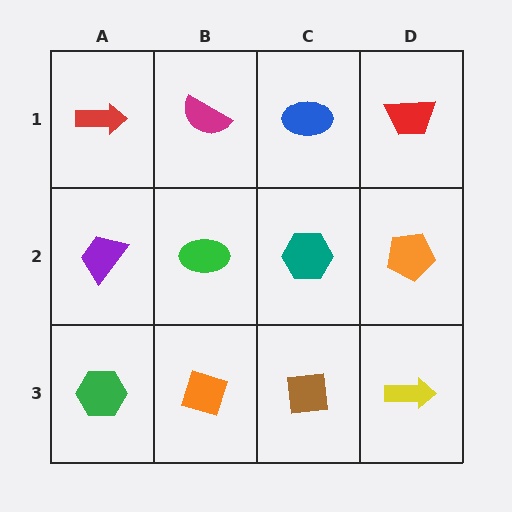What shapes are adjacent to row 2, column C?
A blue ellipse (row 1, column C), a brown square (row 3, column C), a green ellipse (row 2, column B), an orange pentagon (row 2, column D).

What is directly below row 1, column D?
An orange pentagon.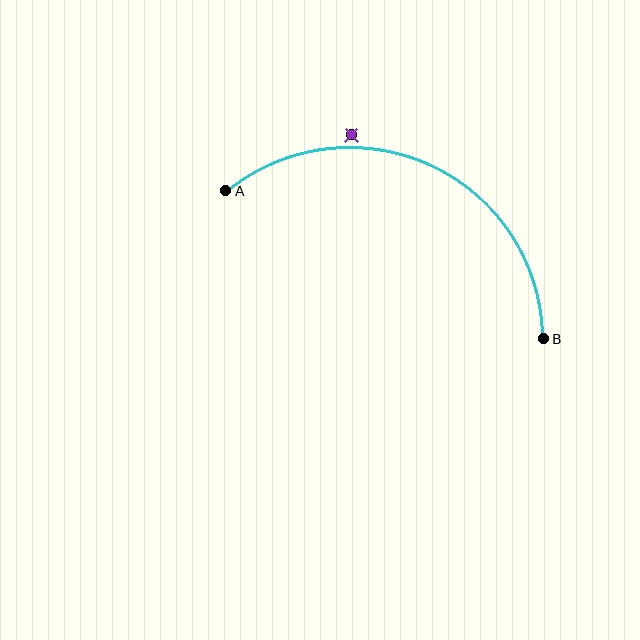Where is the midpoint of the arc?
The arc midpoint is the point on the curve farthest from the straight line joining A and B. It sits above that line.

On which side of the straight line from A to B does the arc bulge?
The arc bulges above the straight line connecting A and B.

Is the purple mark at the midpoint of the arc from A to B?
No — the purple mark does not lie on the arc at all. It sits slightly outside the curve.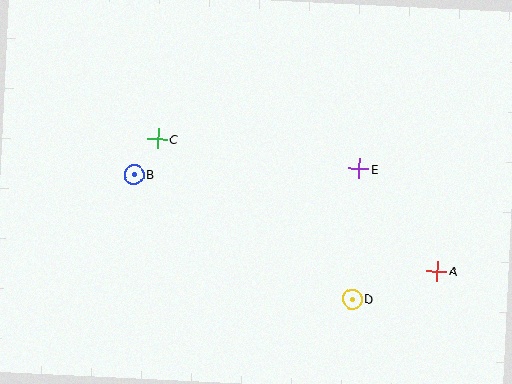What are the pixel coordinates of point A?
Point A is at (437, 271).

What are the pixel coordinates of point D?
Point D is at (352, 299).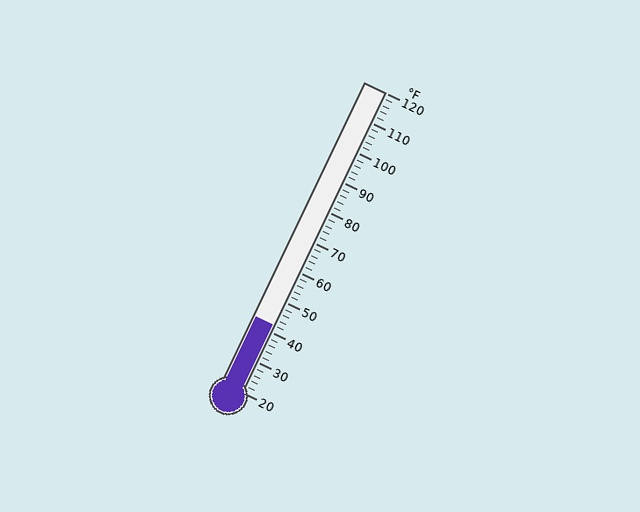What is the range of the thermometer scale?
The thermometer scale ranges from 20°F to 120°F.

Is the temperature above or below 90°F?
The temperature is below 90°F.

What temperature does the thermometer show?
The thermometer shows approximately 42°F.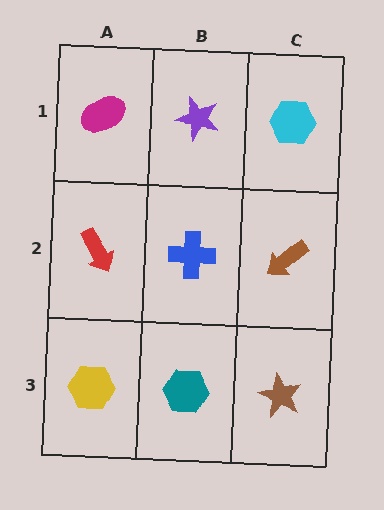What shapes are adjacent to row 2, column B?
A purple star (row 1, column B), a teal hexagon (row 3, column B), a red arrow (row 2, column A), a brown arrow (row 2, column C).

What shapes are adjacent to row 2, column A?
A magenta ellipse (row 1, column A), a yellow hexagon (row 3, column A), a blue cross (row 2, column B).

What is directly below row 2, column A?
A yellow hexagon.